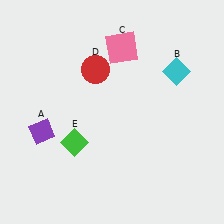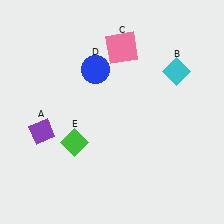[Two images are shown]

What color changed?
The circle (D) changed from red in Image 1 to blue in Image 2.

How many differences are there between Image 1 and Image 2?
There is 1 difference between the two images.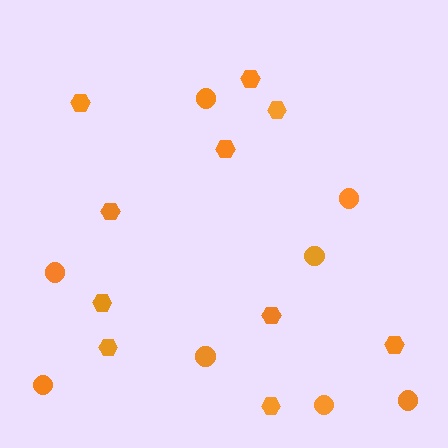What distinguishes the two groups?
There are 2 groups: one group of circles (8) and one group of hexagons (10).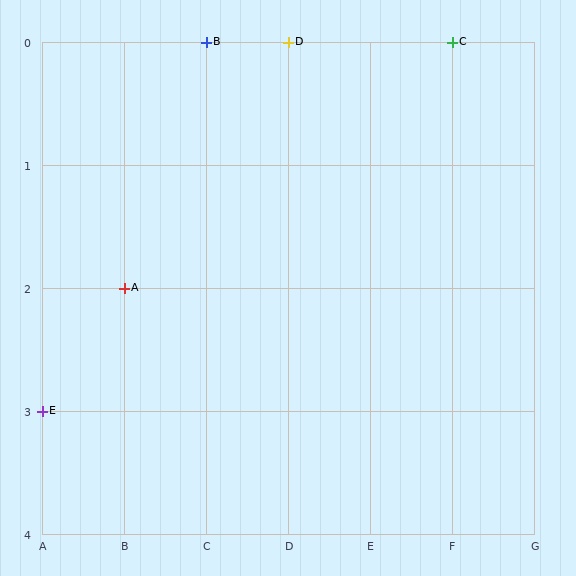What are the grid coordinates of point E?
Point E is at grid coordinates (A, 3).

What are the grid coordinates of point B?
Point B is at grid coordinates (C, 0).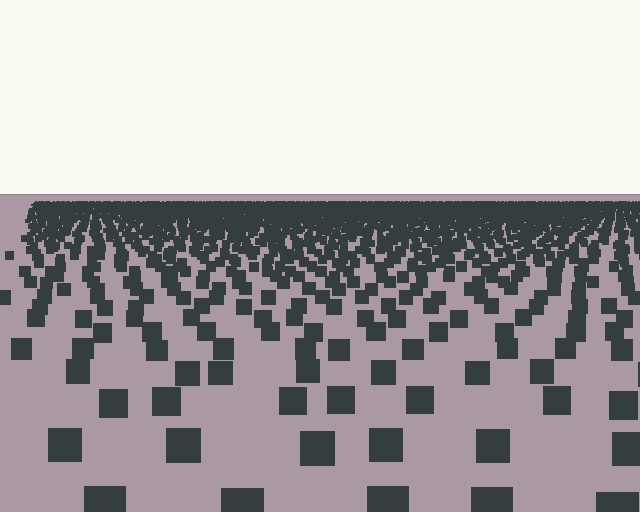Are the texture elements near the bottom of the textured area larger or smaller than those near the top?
Larger. Near the bottom, elements are closer to the viewer and appear at a bigger on-screen size.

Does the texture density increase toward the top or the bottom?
Density increases toward the top.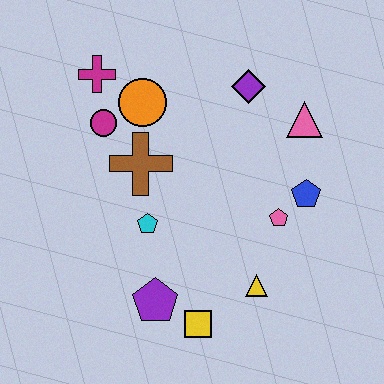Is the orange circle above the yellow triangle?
Yes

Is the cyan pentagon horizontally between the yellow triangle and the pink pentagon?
No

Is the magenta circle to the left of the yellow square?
Yes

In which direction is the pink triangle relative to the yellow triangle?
The pink triangle is above the yellow triangle.